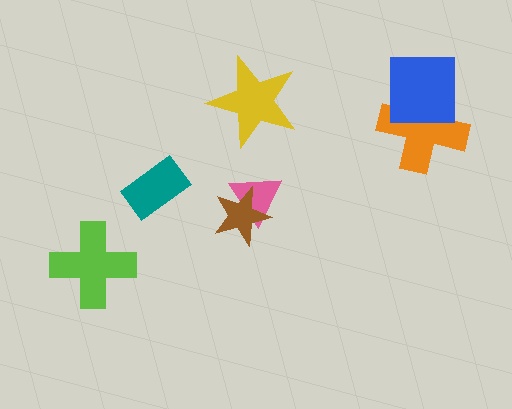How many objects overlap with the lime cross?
0 objects overlap with the lime cross.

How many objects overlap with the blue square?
1 object overlaps with the blue square.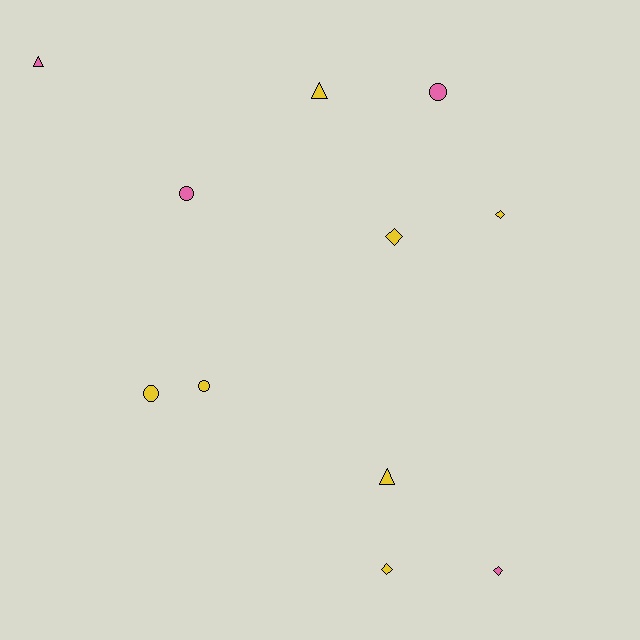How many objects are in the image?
There are 11 objects.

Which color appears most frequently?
Yellow, with 7 objects.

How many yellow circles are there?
There are 2 yellow circles.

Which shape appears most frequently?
Circle, with 4 objects.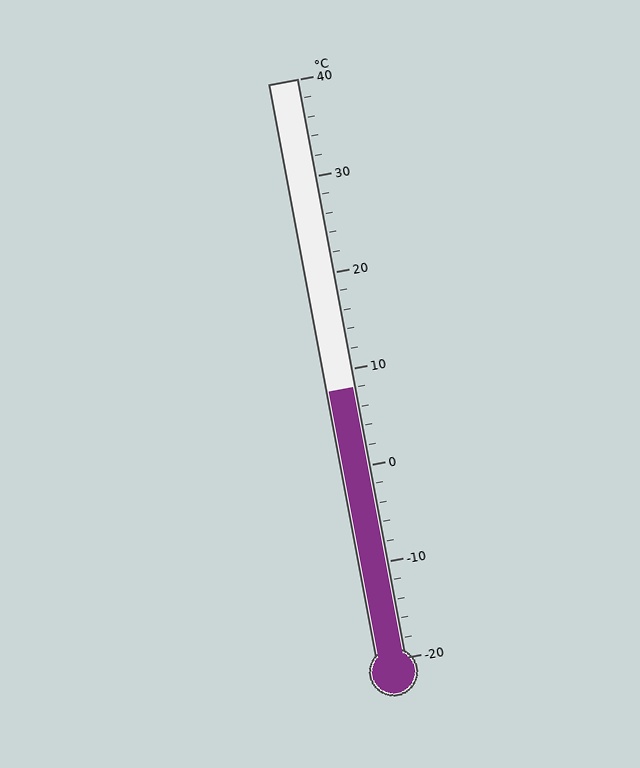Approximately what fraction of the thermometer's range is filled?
The thermometer is filled to approximately 45% of its range.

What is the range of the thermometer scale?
The thermometer scale ranges from -20°C to 40°C.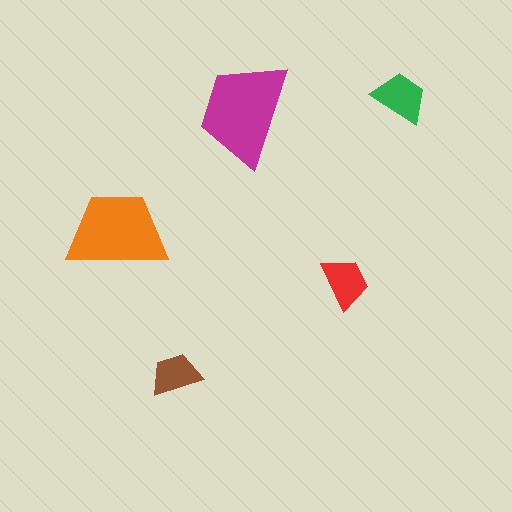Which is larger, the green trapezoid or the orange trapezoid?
The orange one.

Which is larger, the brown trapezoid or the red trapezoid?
The red one.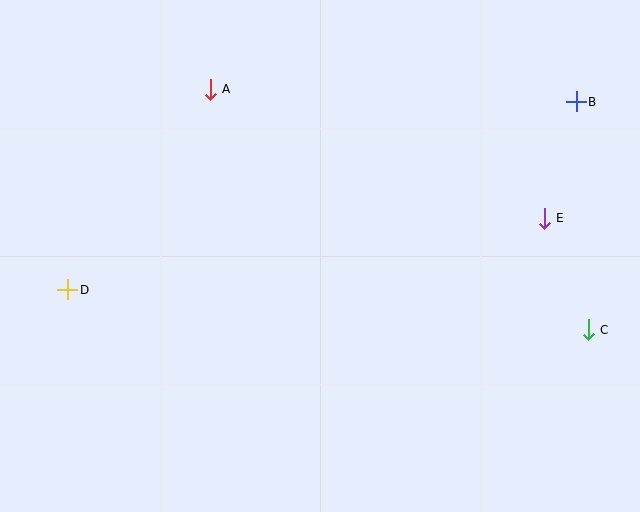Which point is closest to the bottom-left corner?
Point D is closest to the bottom-left corner.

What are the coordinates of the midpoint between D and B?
The midpoint between D and B is at (322, 196).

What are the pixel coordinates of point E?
Point E is at (544, 218).